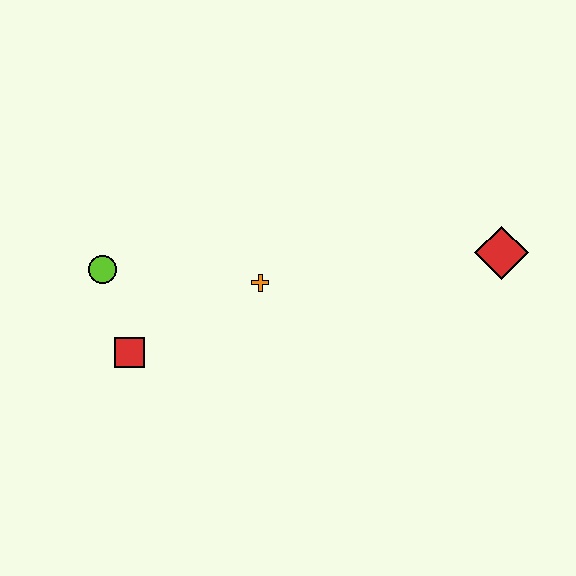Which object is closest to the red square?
The lime circle is closest to the red square.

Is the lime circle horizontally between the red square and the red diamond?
No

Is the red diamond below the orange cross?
No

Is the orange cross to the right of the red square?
Yes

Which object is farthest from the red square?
The red diamond is farthest from the red square.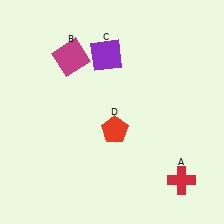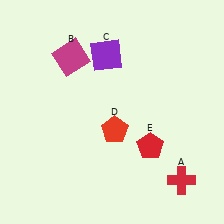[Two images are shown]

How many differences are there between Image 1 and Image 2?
There is 1 difference between the two images.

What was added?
A red pentagon (E) was added in Image 2.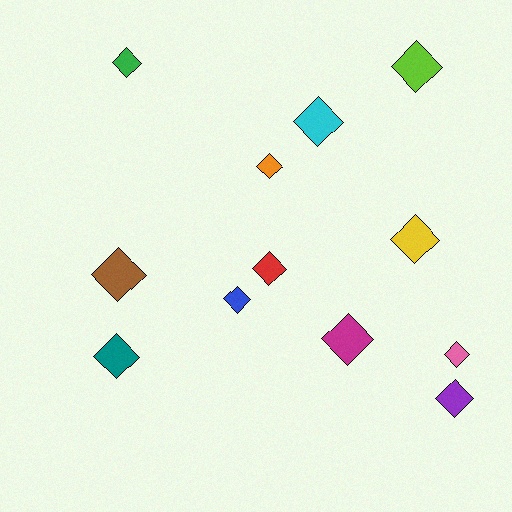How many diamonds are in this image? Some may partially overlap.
There are 12 diamonds.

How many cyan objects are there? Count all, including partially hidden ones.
There is 1 cyan object.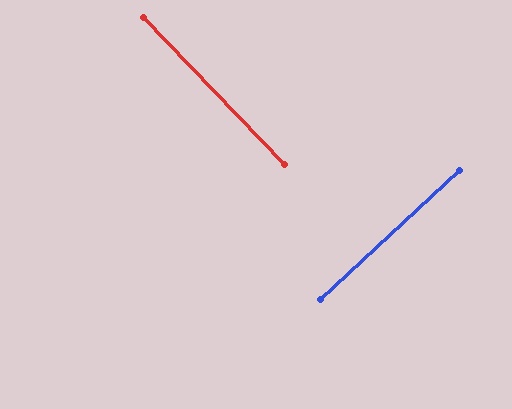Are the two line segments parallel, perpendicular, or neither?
Perpendicular — they meet at approximately 89°.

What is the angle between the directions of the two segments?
Approximately 89 degrees.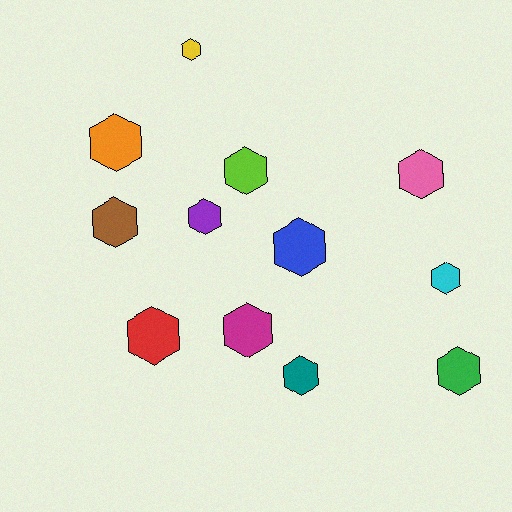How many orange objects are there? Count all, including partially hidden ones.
There is 1 orange object.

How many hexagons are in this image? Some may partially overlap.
There are 12 hexagons.